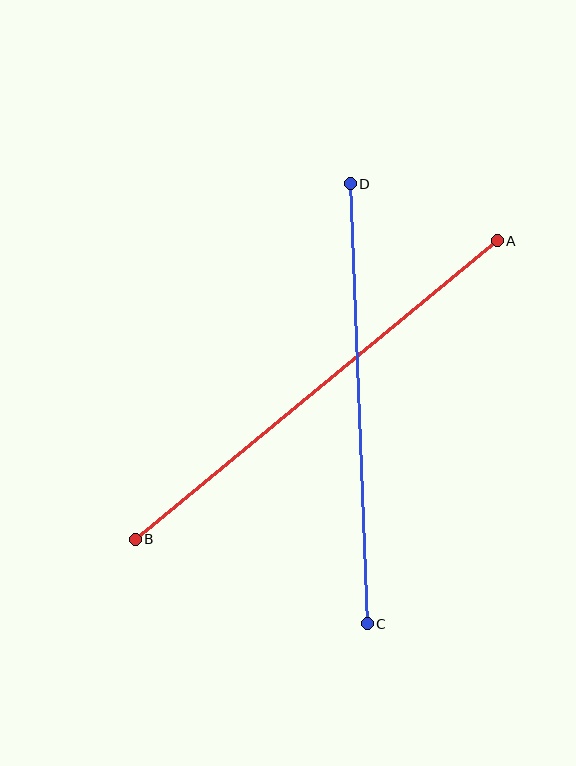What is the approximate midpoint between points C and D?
The midpoint is at approximately (359, 404) pixels.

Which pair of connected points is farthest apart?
Points A and B are farthest apart.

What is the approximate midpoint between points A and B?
The midpoint is at approximately (316, 390) pixels.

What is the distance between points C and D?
The distance is approximately 440 pixels.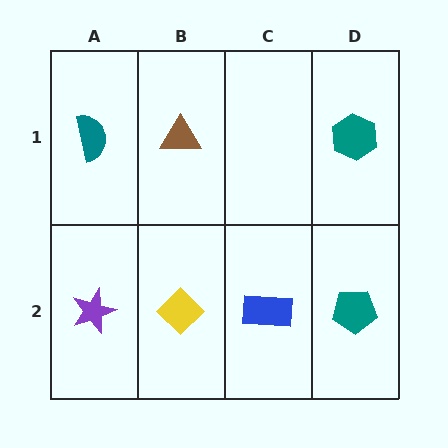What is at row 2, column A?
A purple star.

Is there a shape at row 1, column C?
No, that cell is empty.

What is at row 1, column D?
A teal hexagon.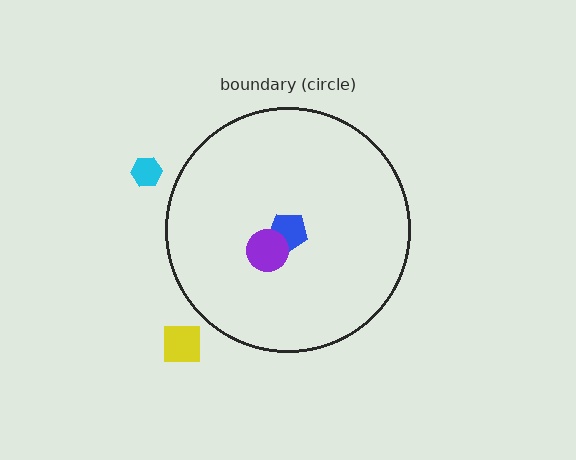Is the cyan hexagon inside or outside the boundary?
Outside.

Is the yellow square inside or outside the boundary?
Outside.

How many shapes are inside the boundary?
2 inside, 2 outside.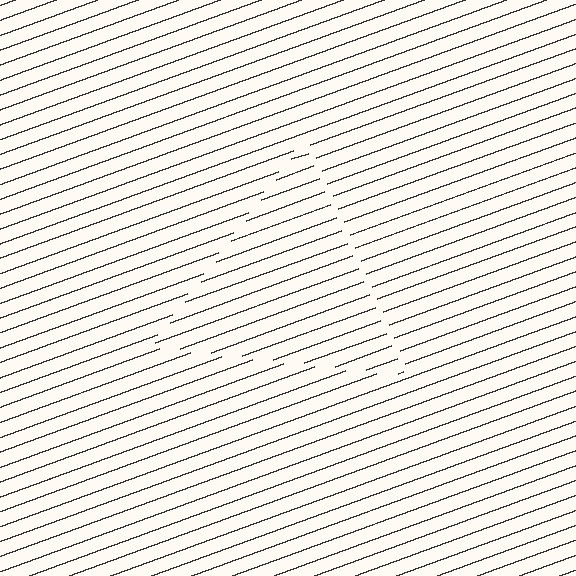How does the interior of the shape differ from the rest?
The interior of the shape contains the same grating, shifted by half a period — the contour is defined by the phase discontinuity where line-ends from the inner and outer gratings abut.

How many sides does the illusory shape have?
3 sides — the line-ends trace a triangle.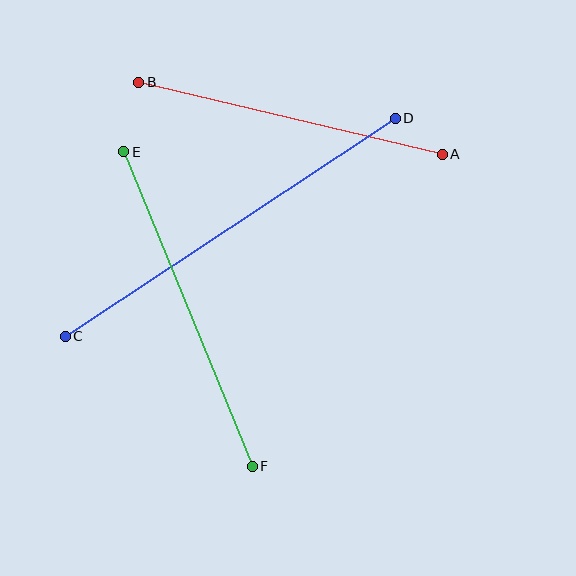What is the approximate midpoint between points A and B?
The midpoint is at approximately (290, 118) pixels.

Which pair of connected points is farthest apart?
Points C and D are farthest apart.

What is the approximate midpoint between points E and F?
The midpoint is at approximately (188, 309) pixels.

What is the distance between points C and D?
The distance is approximately 396 pixels.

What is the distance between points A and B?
The distance is approximately 312 pixels.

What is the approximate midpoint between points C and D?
The midpoint is at approximately (230, 227) pixels.